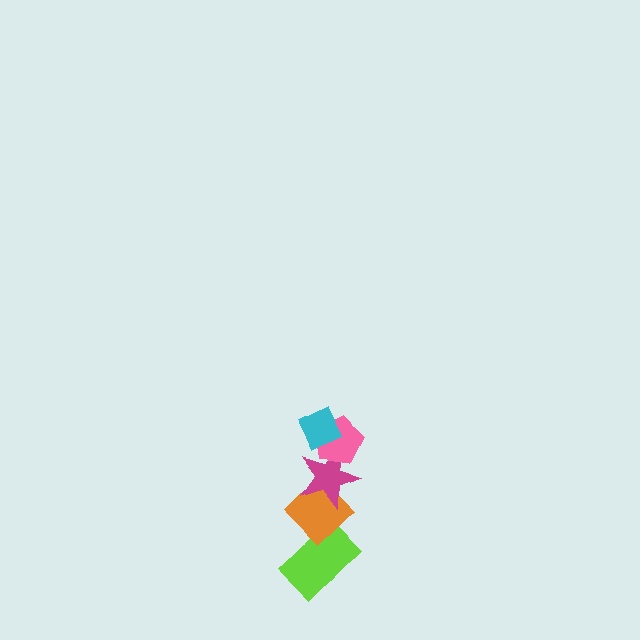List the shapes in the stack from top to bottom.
From top to bottom: the cyan diamond, the pink pentagon, the magenta star, the orange diamond, the lime rectangle.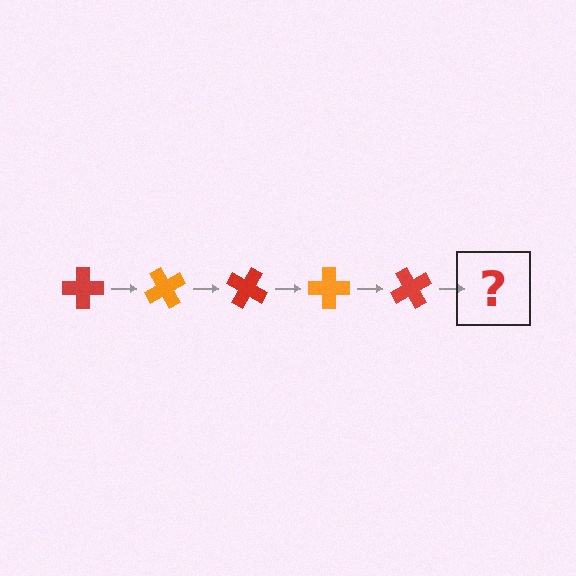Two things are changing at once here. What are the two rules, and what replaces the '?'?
The two rules are that it rotates 60 degrees each step and the color cycles through red and orange. The '?' should be an orange cross, rotated 300 degrees from the start.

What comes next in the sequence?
The next element should be an orange cross, rotated 300 degrees from the start.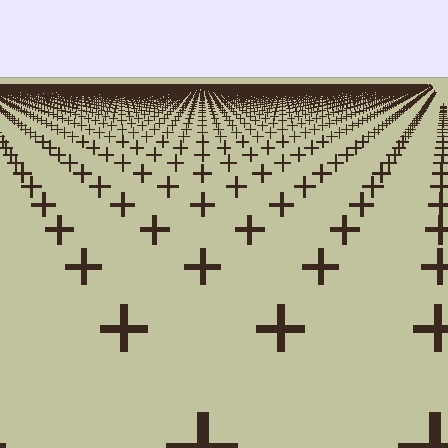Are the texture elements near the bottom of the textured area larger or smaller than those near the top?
Larger. Near the bottom, elements are closer to the viewer and appear at a bigger on-screen size.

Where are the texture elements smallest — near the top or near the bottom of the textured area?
Near the top.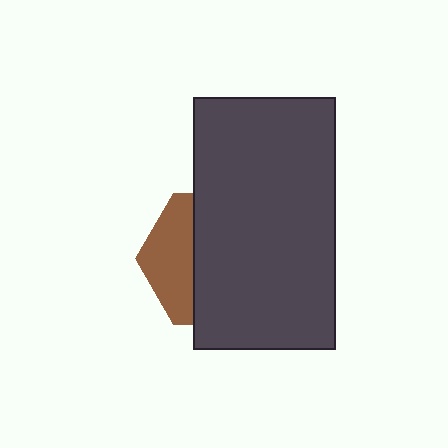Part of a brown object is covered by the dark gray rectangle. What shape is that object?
It is a hexagon.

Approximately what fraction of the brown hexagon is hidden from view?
Roughly 65% of the brown hexagon is hidden behind the dark gray rectangle.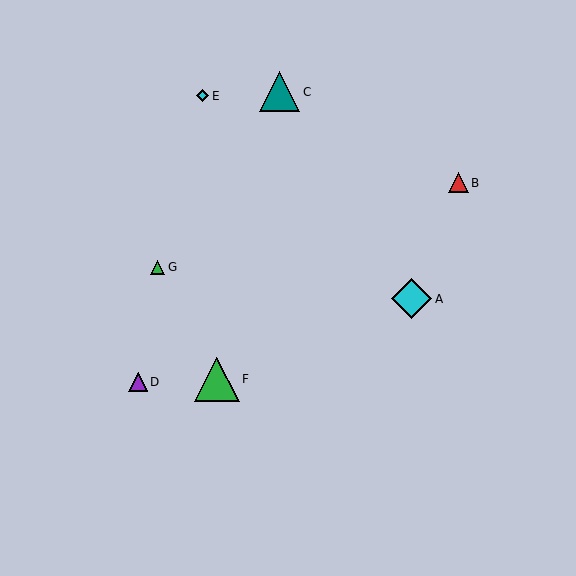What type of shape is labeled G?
Shape G is a green triangle.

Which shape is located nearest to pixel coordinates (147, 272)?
The green triangle (labeled G) at (158, 267) is nearest to that location.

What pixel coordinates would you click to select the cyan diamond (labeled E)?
Click at (203, 96) to select the cyan diamond E.